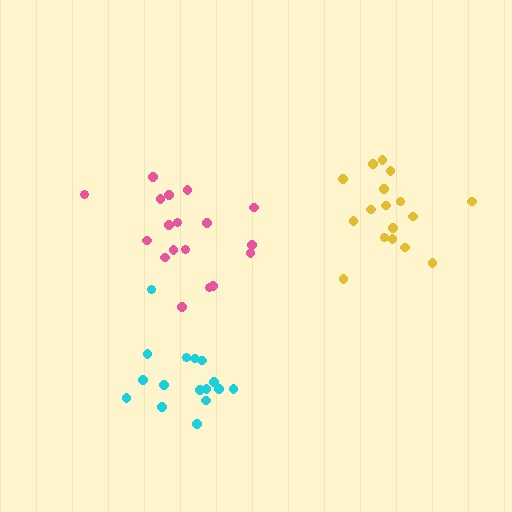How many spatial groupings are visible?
There are 3 spatial groupings.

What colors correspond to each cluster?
The clusters are colored: pink, yellow, cyan.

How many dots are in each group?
Group 1: 18 dots, Group 2: 17 dots, Group 3: 16 dots (51 total).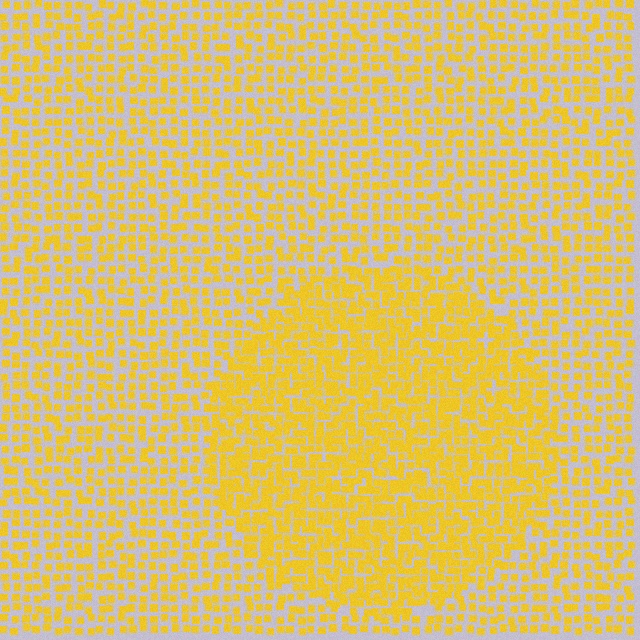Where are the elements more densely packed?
The elements are more densely packed inside the circle boundary.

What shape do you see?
I see a circle.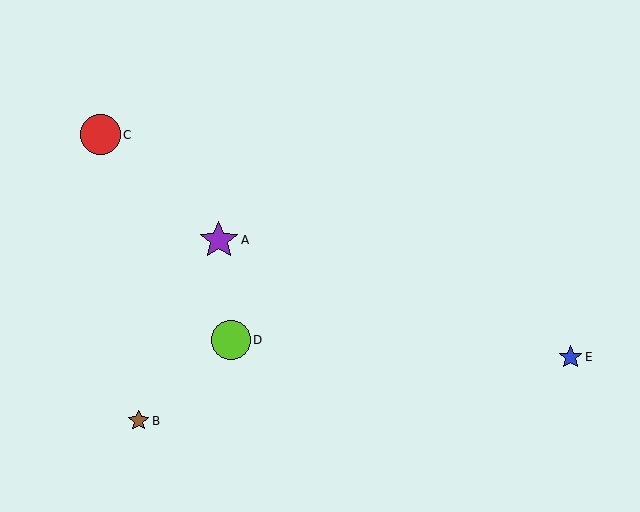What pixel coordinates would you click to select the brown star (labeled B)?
Click at (139, 421) to select the brown star B.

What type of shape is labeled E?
Shape E is a blue star.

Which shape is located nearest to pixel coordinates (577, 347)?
The blue star (labeled E) at (571, 357) is nearest to that location.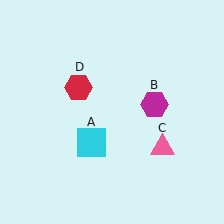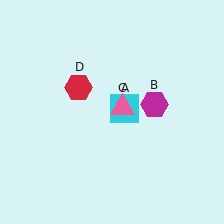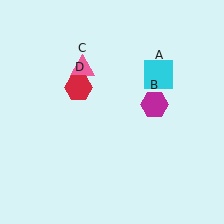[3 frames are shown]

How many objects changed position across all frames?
2 objects changed position: cyan square (object A), pink triangle (object C).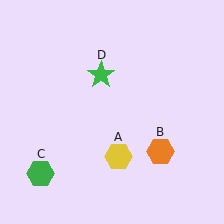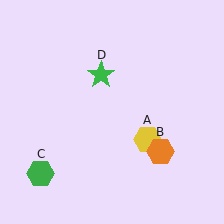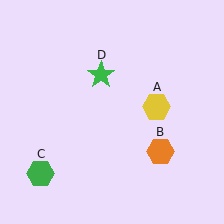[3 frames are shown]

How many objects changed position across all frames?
1 object changed position: yellow hexagon (object A).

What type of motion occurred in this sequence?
The yellow hexagon (object A) rotated counterclockwise around the center of the scene.